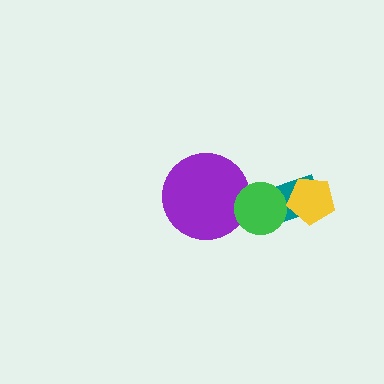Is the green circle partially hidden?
No, no other shape covers it.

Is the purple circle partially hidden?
Yes, it is partially covered by another shape.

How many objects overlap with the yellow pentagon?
1 object overlaps with the yellow pentagon.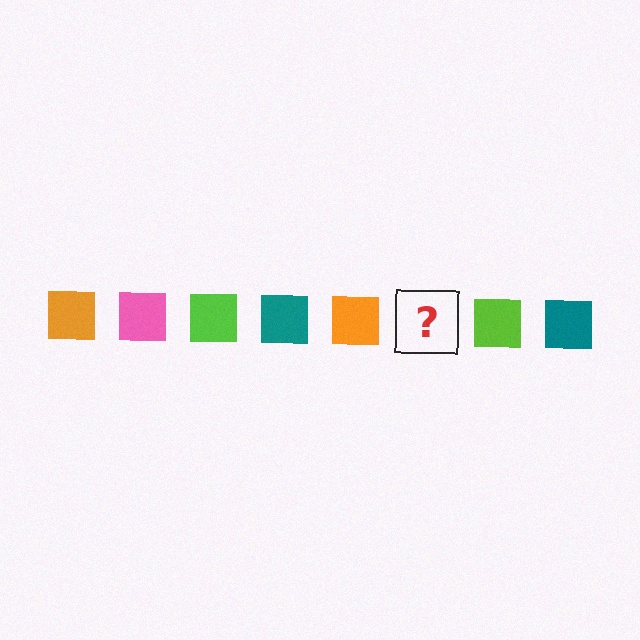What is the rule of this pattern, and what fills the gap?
The rule is that the pattern cycles through orange, pink, lime, teal squares. The gap should be filled with a pink square.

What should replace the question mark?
The question mark should be replaced with a pink square.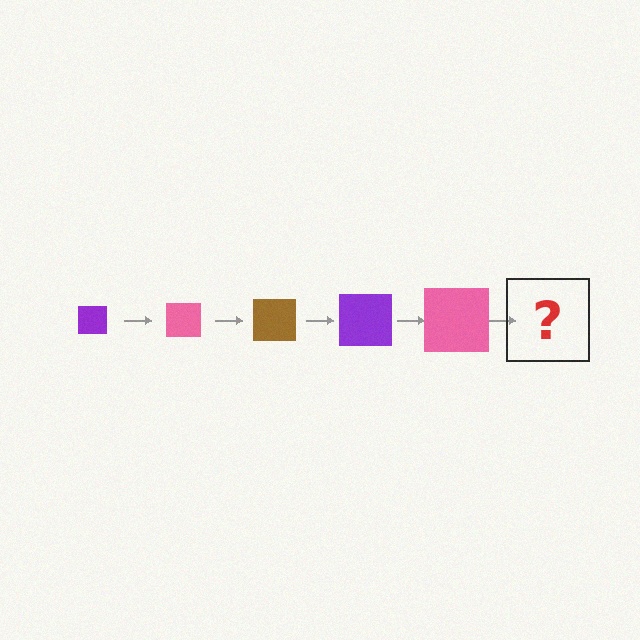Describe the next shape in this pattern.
It should be a brown square, larger than the previous one.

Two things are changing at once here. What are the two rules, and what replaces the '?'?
The two rules are that the square grows larger each step and the color cycles through purple, pink, and brown. The '?' should be a brown square, larger than the previous one.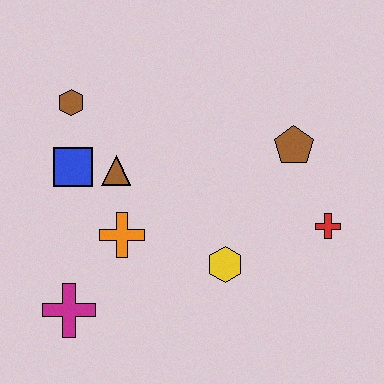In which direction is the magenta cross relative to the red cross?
The magenta cross is to the left of the red cross.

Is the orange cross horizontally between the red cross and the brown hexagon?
Yes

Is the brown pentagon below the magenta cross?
No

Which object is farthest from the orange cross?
The red cross is farthest from the orange cross.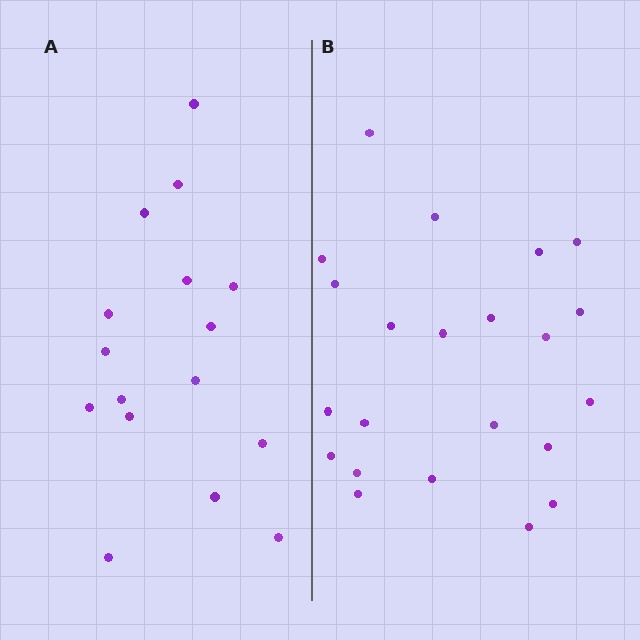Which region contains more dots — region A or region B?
Region B (the right region) has more dots.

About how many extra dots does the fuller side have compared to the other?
Region B has about 6 more dots than region A.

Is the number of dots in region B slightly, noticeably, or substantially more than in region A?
Region B has noticeably more, but not dramatically so. The ratio is roughly 1.4 to 1.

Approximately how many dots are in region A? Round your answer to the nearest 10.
About 20 dots. (The exact count is 16, which rounds to 20.)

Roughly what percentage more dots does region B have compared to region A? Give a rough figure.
About 40% more.